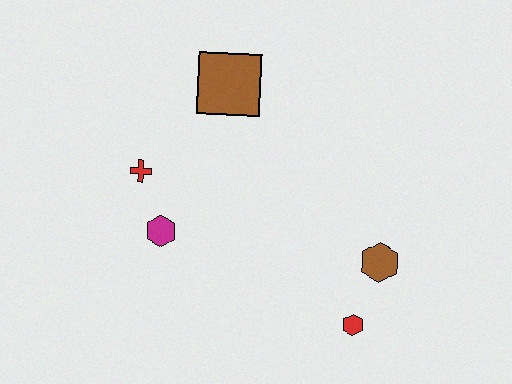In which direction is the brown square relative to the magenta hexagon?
The brown square is above the magenta hexagon.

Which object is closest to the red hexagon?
The brown hexagon is closest to the red hexagon.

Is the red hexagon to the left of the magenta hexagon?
No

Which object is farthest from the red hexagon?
The brown square is farthest from the red hexagon.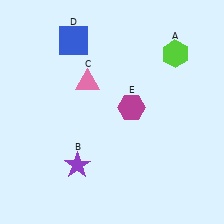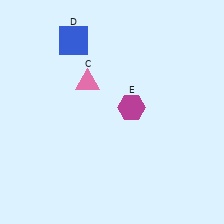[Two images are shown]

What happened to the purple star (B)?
The purple star (B) was removed in Image 2. It was in the bottom-left area of Image 1.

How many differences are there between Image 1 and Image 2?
There are 2 differences between the two images.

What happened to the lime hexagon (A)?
The lime hexagon (A) was removed in Image 2. It was in the top-right area of Image 1.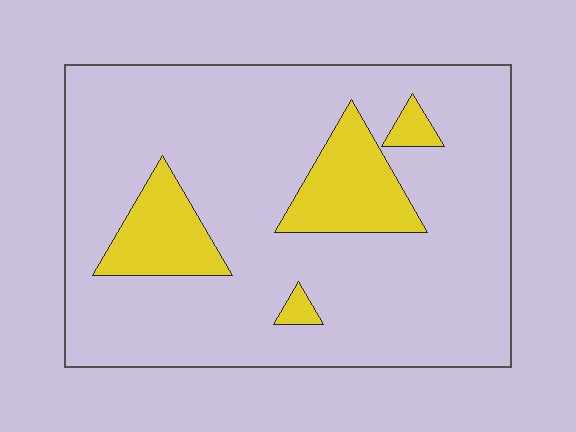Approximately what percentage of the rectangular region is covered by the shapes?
Approximately 15%.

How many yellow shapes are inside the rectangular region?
4.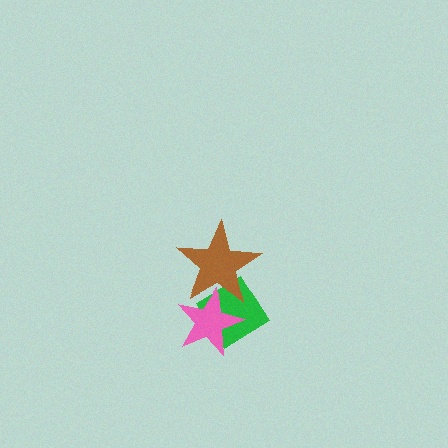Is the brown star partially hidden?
Yes, it is partially covered by another shape.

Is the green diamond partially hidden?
Yes, it is partially covered by another shape.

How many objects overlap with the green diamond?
2 objects overlap with the green diamond.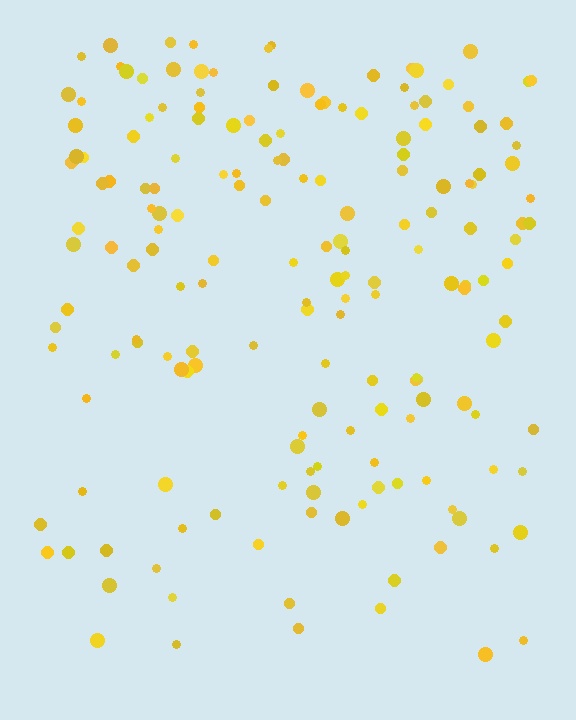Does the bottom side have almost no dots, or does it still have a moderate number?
Still a moderate number, just noticeably fewer than the top.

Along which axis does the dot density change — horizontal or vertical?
Vertical.